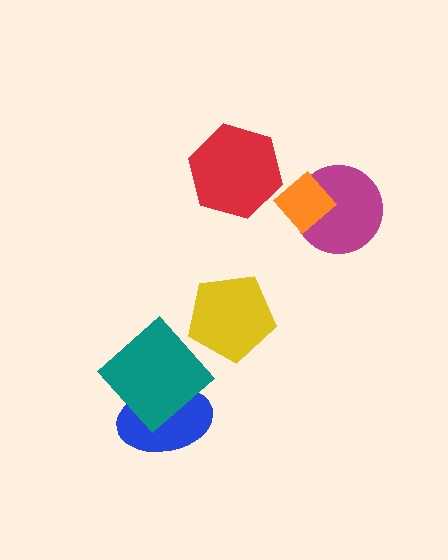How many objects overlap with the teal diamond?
1 object overlaps with the teal diamond.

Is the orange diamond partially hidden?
No, no other shape covers it.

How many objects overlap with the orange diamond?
1 object overlaps with the orange diamond.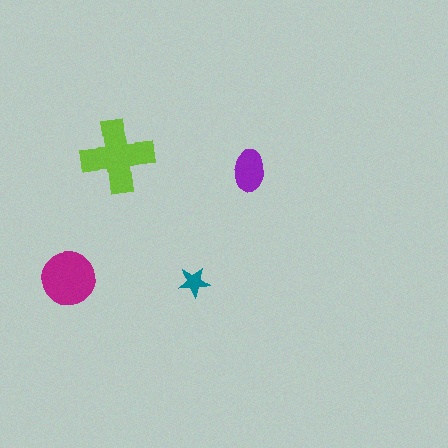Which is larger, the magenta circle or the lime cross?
The lime cross.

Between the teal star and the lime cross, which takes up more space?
The lime cross.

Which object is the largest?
The lime cross.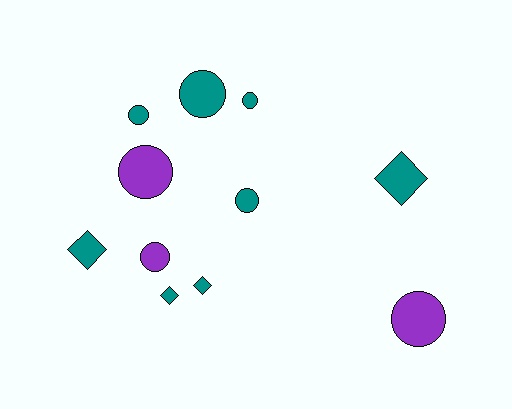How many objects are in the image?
There are 11 objects.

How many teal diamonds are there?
There are 4 teal diamonds.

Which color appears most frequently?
Teal, with 8 objects.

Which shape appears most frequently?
Circle, with 7 objects.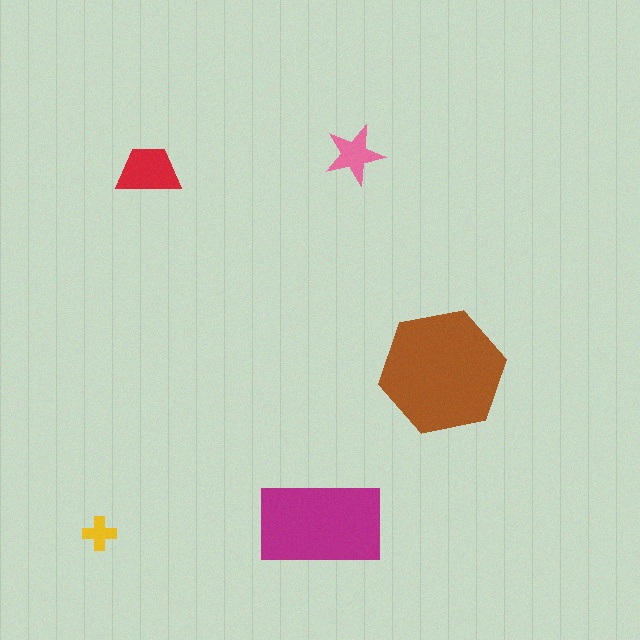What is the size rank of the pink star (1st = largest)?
4th.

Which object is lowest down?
The yellow cross is bottommost.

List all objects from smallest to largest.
The yellow cross, the pink star, the red trapezoid, the magenta rectangle, the brown hexagon.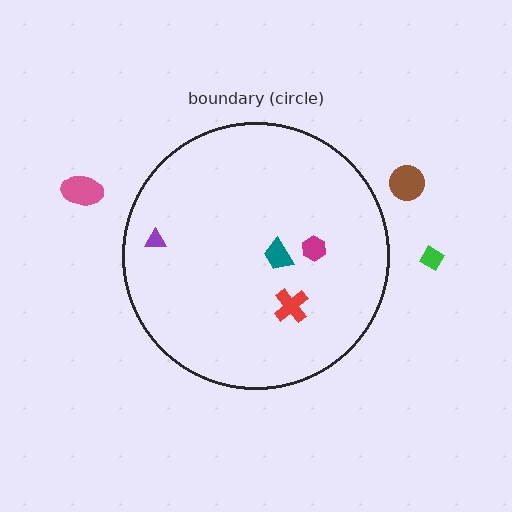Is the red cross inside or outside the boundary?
Inside.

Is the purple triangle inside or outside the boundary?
Inside.